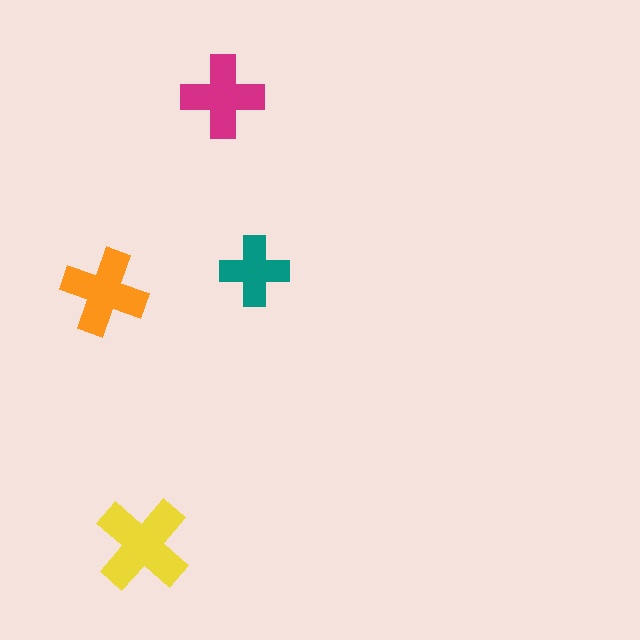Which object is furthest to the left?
The orange cross is leftmost.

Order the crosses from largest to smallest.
the yellow one, the orange one, the magenta one, the teal one.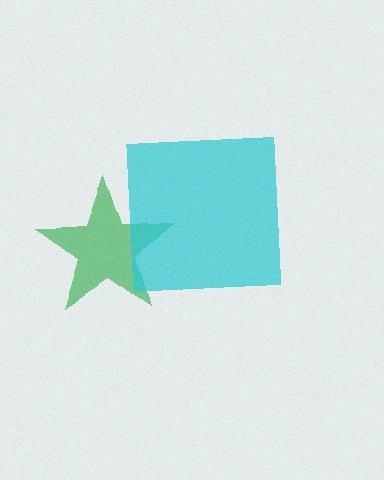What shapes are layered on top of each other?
The layered shapes are: a green star, a cyan square.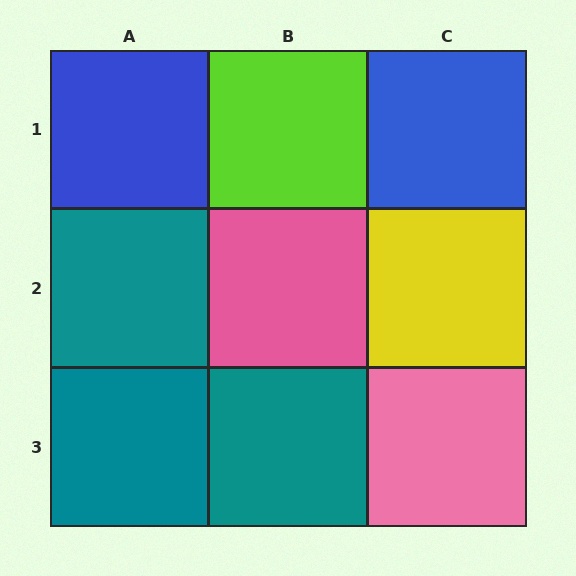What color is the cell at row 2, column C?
Yellow.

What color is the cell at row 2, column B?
Pink.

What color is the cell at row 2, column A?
Teal.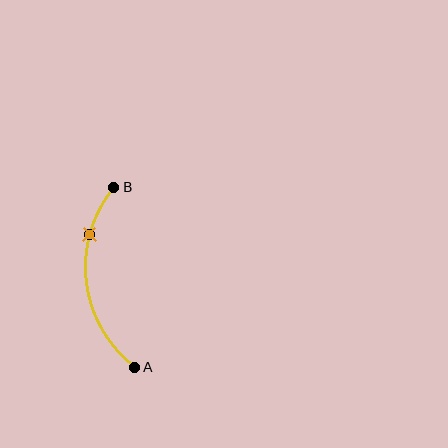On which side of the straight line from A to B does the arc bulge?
The arc bulges to the left of the straight line connecting A and B.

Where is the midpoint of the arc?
The arc midpoint is the point on the curve farthest from the straight line joining A and B. It sits to the left of that line.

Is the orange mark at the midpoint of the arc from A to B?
No. The orange mark lies on the arc but is closer to endpoint B. The arc midpoint would be at the point on the curve equidistant along the arc from both A and B.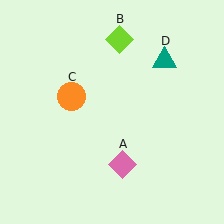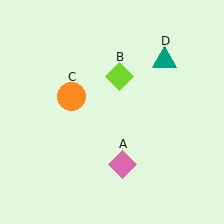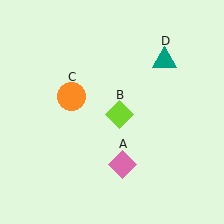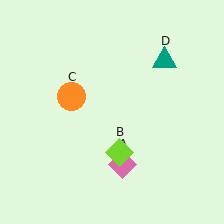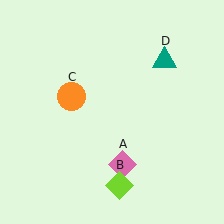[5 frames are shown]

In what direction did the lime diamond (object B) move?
The lime diamond (object B) moved down.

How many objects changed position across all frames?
1 object changed position: lime diamond (object B).